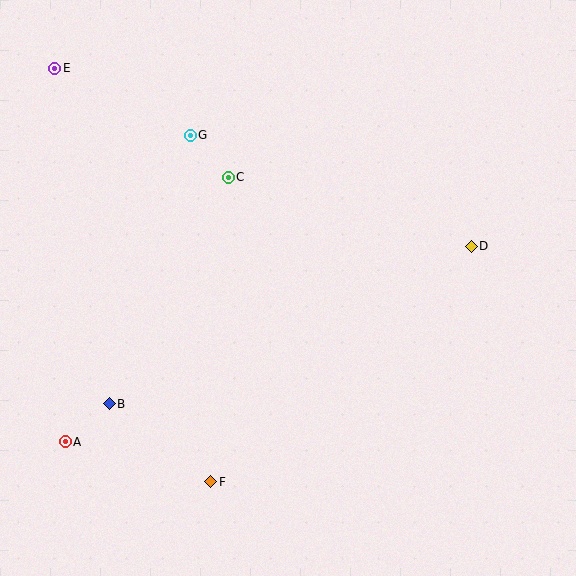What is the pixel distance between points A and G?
The distance between A and G is 331 pixels.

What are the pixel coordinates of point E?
Point E is at (55, 68).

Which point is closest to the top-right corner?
Point D is closest to the top-right corner.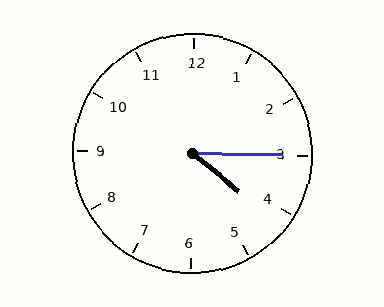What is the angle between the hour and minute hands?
Approximately 38 degrees.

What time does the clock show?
4:15.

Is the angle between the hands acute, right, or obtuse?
It is acute.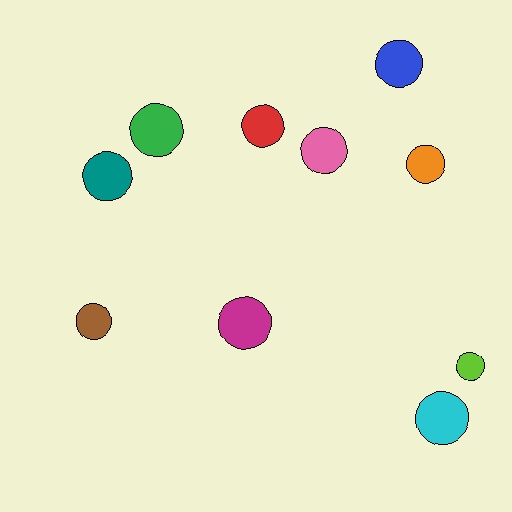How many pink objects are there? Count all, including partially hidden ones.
There is 1 pink object.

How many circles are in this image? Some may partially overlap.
There are 10 circles.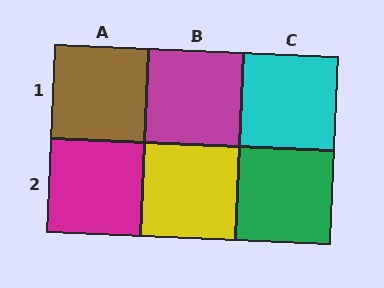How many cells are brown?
1 cell is brown.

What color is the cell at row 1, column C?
Cyan.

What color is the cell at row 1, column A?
Brown.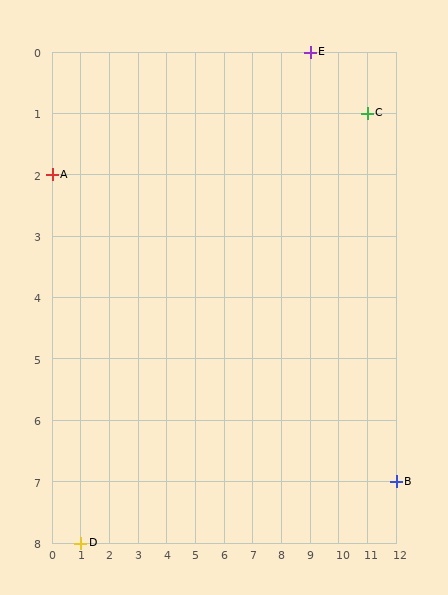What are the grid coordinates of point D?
Point D is at grid coordinates (1, 8).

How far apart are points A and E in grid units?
Points A and E are 9 columns and 2 rows apart (about 9.2 grid units diagonally).